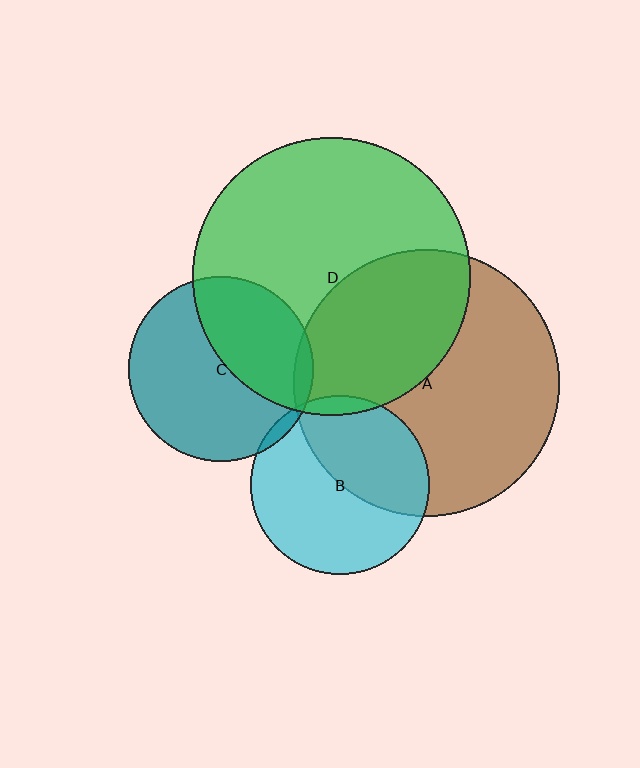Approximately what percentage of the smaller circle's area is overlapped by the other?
Approximately 45%.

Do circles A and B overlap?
Yes.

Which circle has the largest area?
Circle D (green).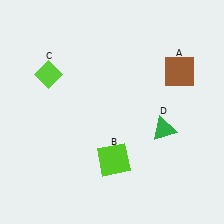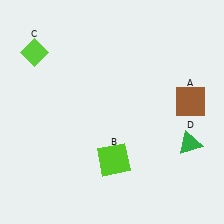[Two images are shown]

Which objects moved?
The objects that moved are: the brown square (A), the lime diamond (C), the green triangle (D).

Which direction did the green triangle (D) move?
The green triangle (D) moved right.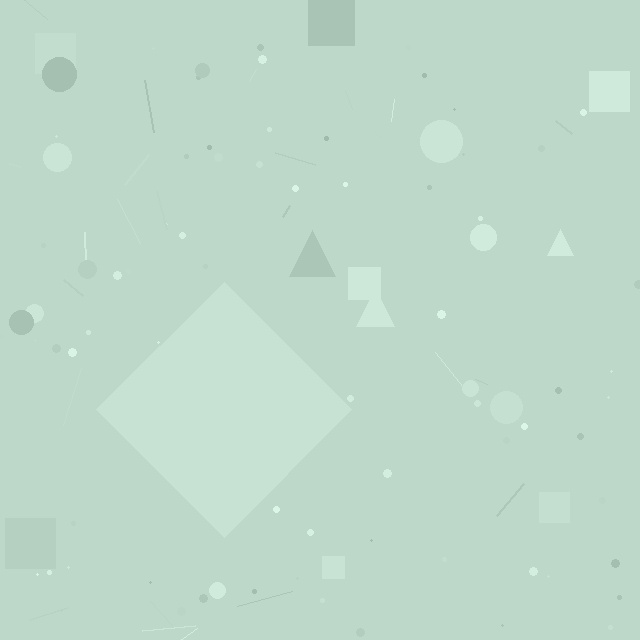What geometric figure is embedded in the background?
A diamond is embedded in the background.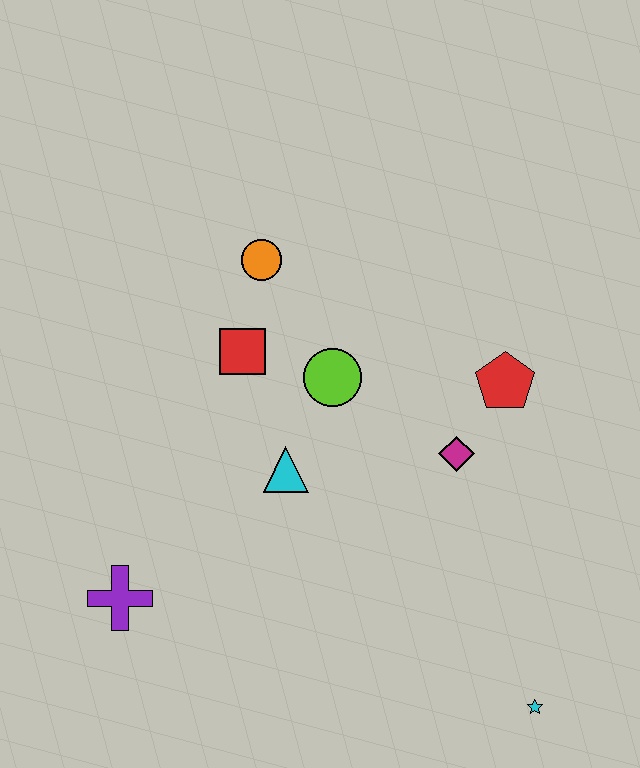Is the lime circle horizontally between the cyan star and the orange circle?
Yes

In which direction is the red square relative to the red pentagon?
The red square is to the left of the red pentagon.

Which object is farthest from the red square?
The cyan star is farthest from the red square.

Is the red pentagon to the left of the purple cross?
No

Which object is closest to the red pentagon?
The magenta diamond is closest to the red pentagon.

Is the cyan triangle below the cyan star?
No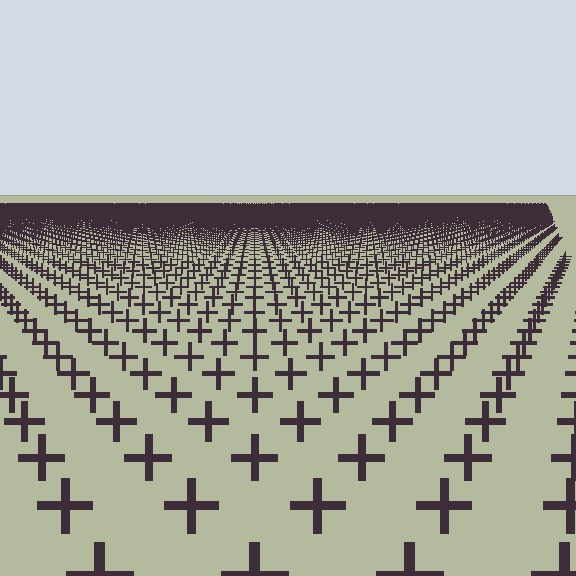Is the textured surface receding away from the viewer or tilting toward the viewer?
The surface is receding away from the viewer. Texture elements get smaller and denser toward the top.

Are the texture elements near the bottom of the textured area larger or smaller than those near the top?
Larger. Near the bottom, elements are closer to the viewer and appear at a bigger on-screen size.